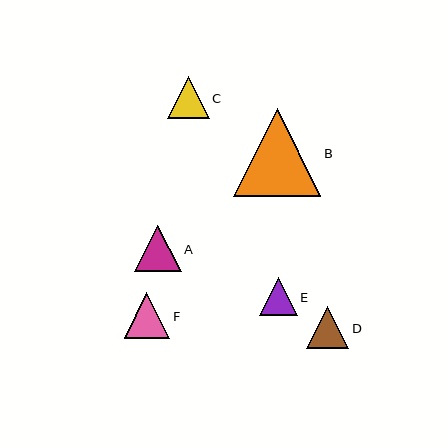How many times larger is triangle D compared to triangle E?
Triangle D is approximately 1.1 times the size of triangle E.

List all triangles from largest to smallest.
From largest to smallest: B, A, F, D, C, E.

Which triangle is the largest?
Triangle B is the largest with a size of approximately 87 pixels.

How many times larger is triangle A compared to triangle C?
Triangle A is approximately 1.1 times the size of triangle C.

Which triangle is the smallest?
Triangle E is the smallest with a size of approximately 38 pixels.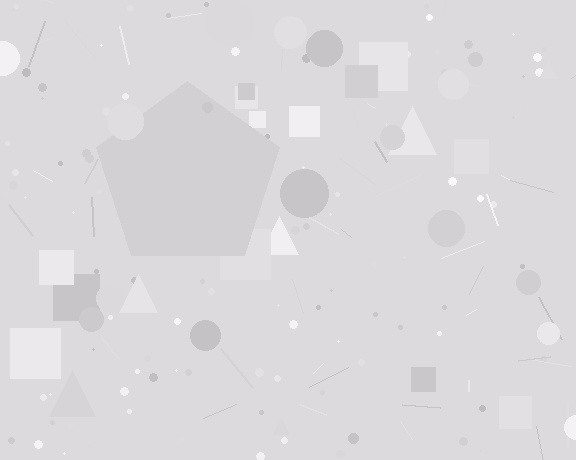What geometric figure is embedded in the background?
A pentagon is embedded in the background.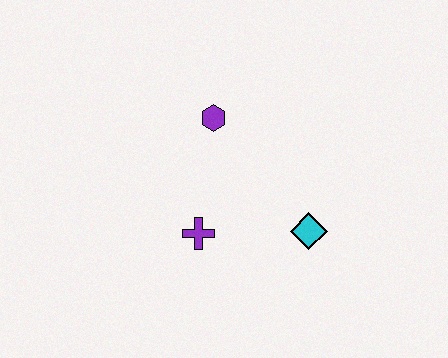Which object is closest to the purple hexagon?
The purple cross is closest to the purple hexagon.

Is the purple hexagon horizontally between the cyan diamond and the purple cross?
Yes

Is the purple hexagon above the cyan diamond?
Yes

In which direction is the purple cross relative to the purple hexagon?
The purple cross is below the purple hexagon.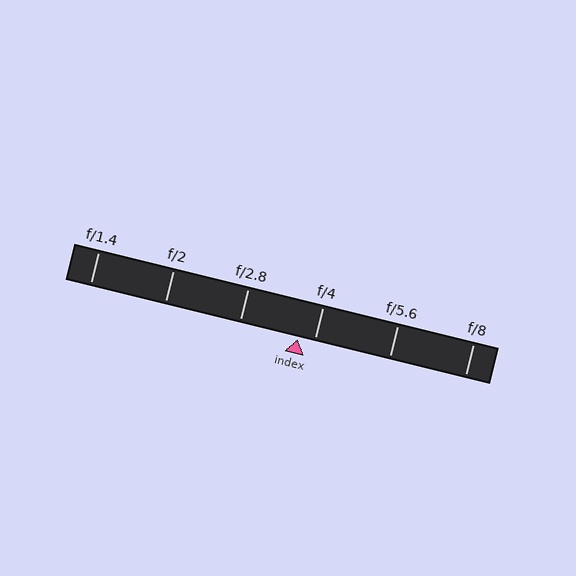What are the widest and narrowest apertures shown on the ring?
The widest aperture shown is f/1.4 and the narrowest is f/8.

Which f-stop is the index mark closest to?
The index mark is closest to f/4.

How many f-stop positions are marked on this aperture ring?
There are 6 f-stop positions marked.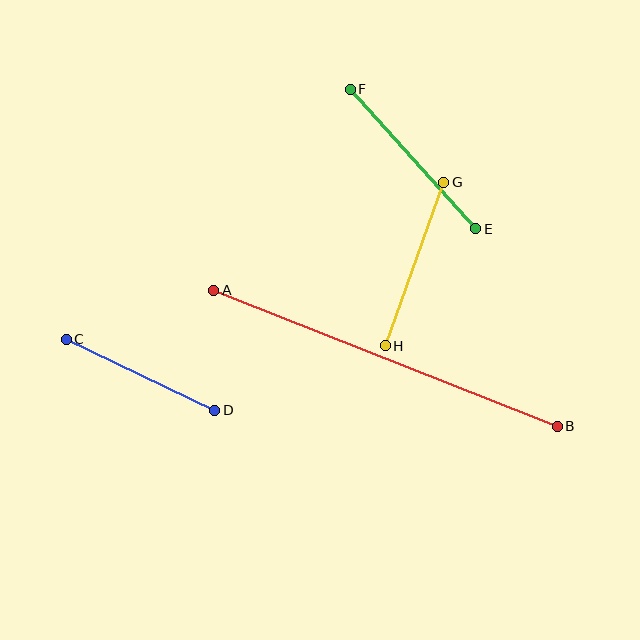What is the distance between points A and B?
The distance is approximately 370 pixels.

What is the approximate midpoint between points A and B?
The midpoint is at approximately (386, 358) pixels.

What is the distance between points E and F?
The distance is approximately 188 pixels.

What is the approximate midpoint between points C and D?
The midpoint is at approximately (141, 375) pixels.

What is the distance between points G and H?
The distance is approximately 174 pixels.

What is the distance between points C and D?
The distance is approximately 165 pixels.